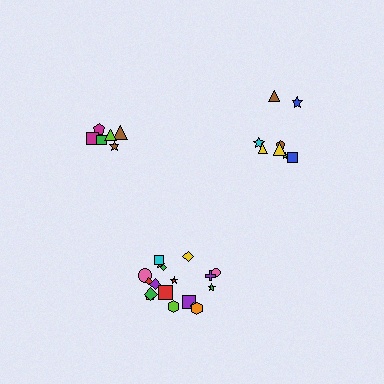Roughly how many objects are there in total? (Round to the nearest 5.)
Roughly 30 objects in total.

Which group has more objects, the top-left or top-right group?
The top-right group.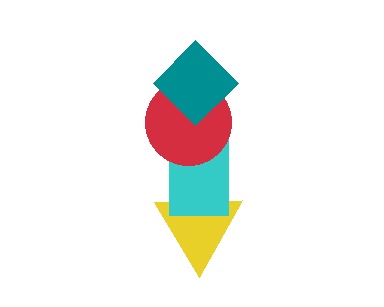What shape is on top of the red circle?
The teal diamond is on top of the red circle.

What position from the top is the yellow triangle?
The yellow triangle is 4th from the top.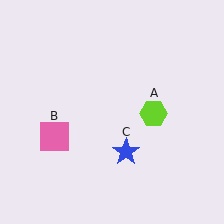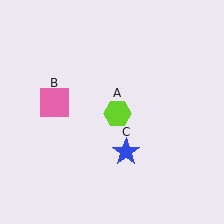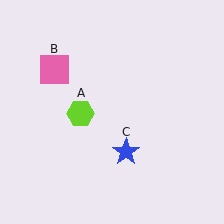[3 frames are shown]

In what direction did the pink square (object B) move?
The pink square (object B) moved up.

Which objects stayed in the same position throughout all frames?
Blue star (object C) remained stationary.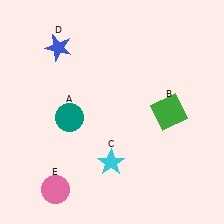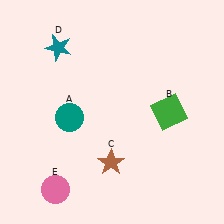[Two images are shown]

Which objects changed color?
C changed from cyan to brown. D changed from blue to teal.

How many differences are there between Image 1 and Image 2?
There are 2 differences between the two images.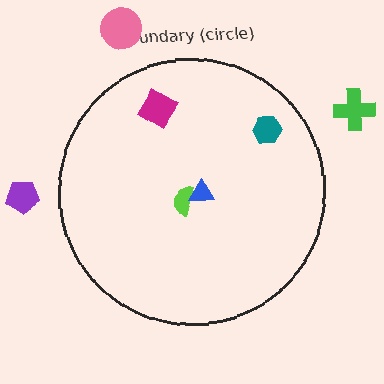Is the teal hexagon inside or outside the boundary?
Inside.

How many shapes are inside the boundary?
4 inside, 3 outside.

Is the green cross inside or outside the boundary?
Outside.